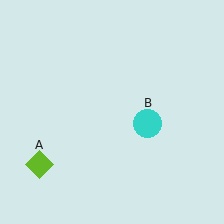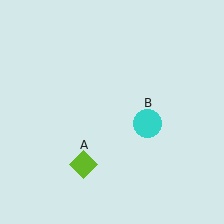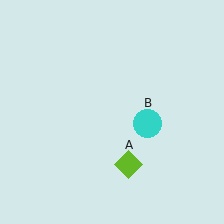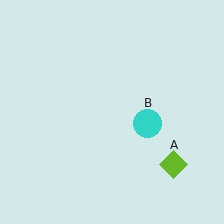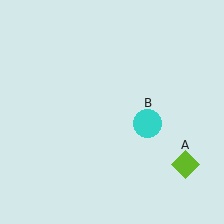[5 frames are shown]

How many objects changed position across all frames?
1 object changed position: lime diamond (object A).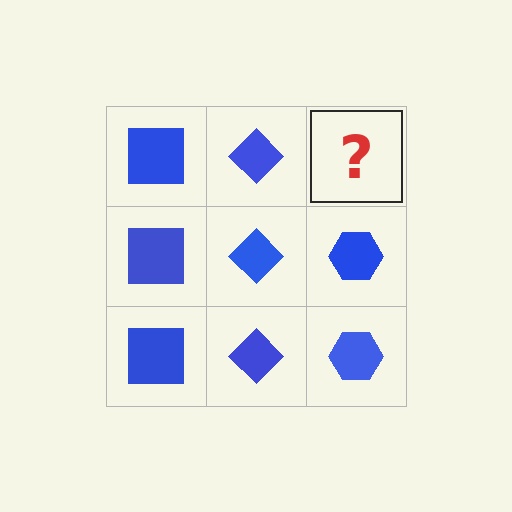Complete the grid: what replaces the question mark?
The question mark should be replaced with a blue hexagon.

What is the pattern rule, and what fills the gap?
The rule is that each column has a consistent shape. The gap should be filled with a blue hexagon.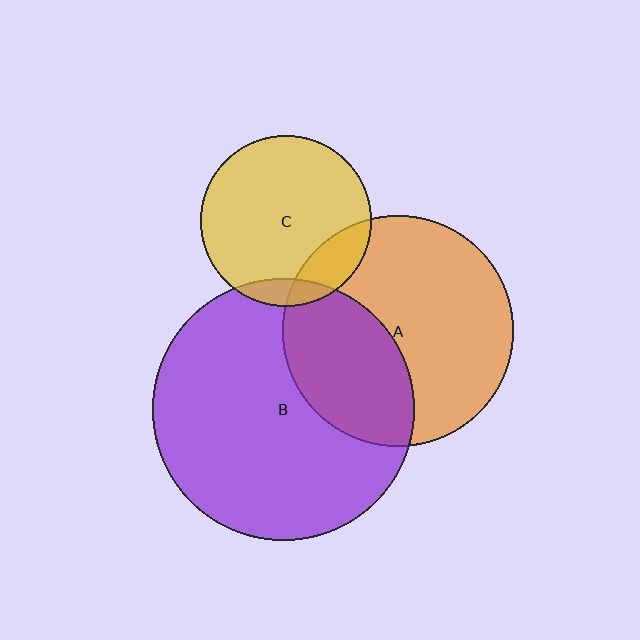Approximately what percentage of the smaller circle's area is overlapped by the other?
Approximately 10%.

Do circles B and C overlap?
Yes.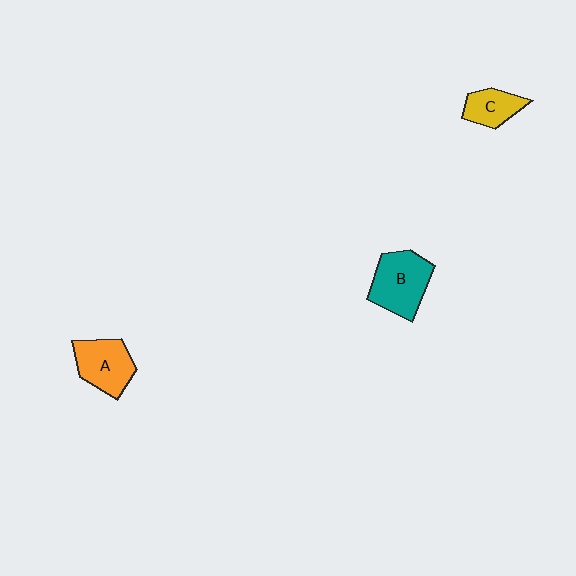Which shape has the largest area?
Shape B (teal).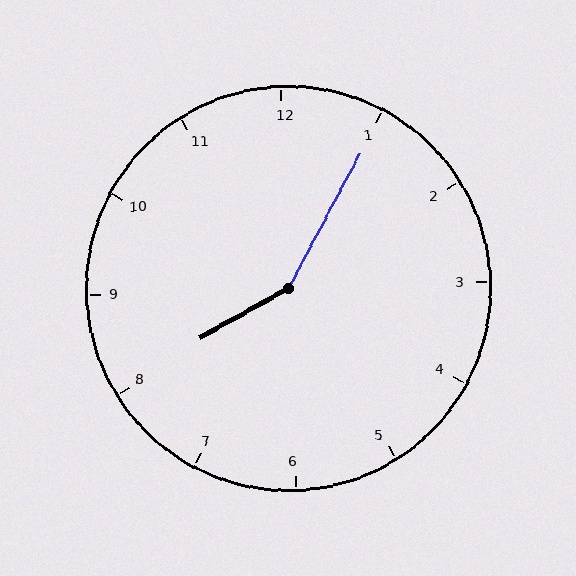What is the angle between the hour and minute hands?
Approximately 148 degrees.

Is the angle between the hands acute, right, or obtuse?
It is obtuse.